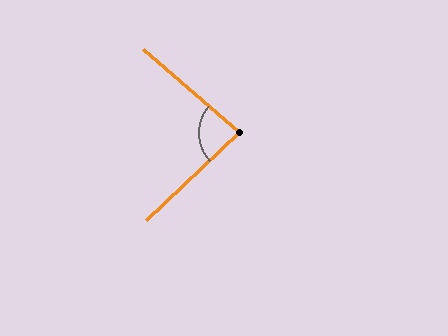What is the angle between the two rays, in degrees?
Approximately 84 degrees.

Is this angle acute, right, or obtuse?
It is acute.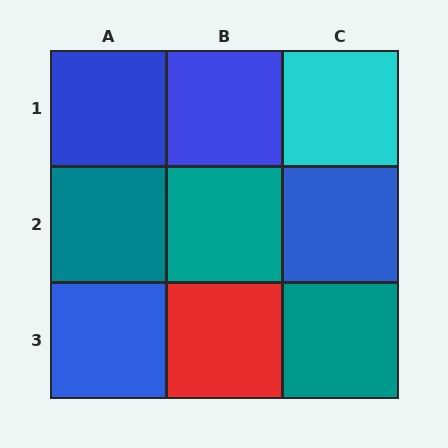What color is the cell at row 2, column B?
Teal.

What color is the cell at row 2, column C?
Blue.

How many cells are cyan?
1 cell is cyan.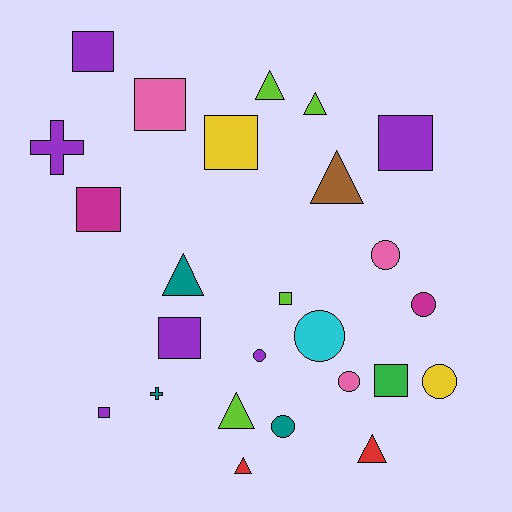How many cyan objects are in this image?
There is 1 cyan object.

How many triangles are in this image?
There are 7 triangles.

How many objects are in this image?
There are 25 objects.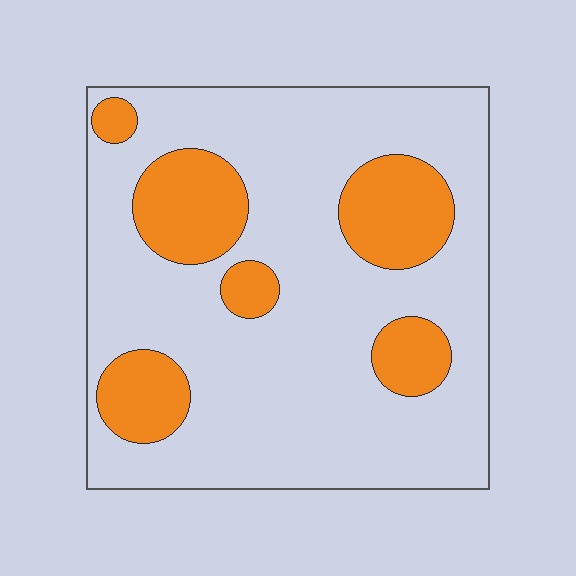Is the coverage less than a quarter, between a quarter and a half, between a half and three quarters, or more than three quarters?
Less than a quarter.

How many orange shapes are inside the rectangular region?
6.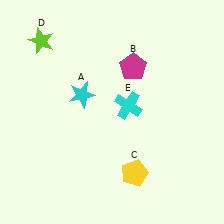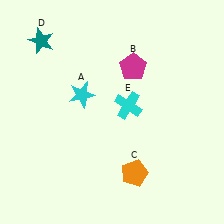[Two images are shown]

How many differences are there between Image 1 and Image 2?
There are 2 differences between the two images.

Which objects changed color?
C changed from yellow to orange. D changed from lime to teal.